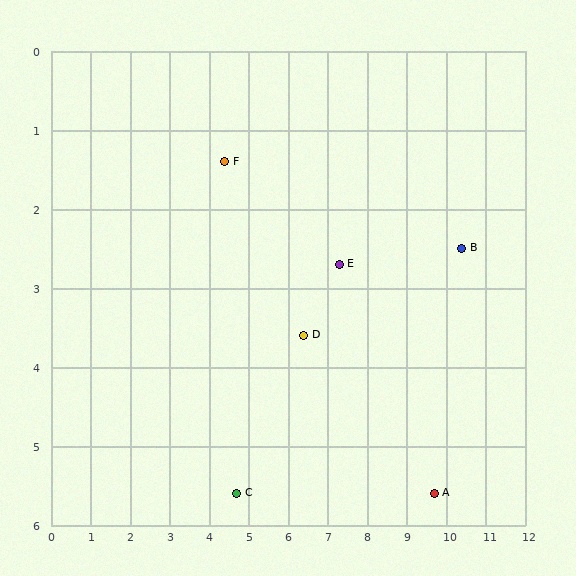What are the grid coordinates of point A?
Point A is at approximately (9.7, 5.6).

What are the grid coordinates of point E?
Point E is at approximately (7.3, 2.7).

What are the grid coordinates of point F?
Point F is at approximately (4.4, 1.4).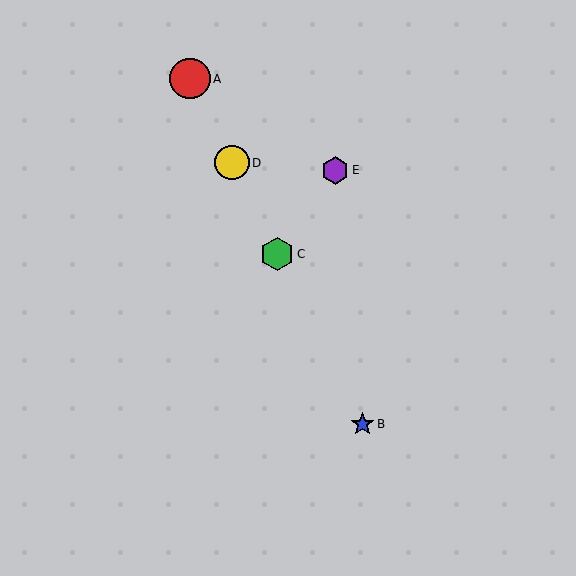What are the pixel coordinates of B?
Object B is at (362, 424).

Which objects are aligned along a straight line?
Objects A, B, C, D are aligned along a straight line.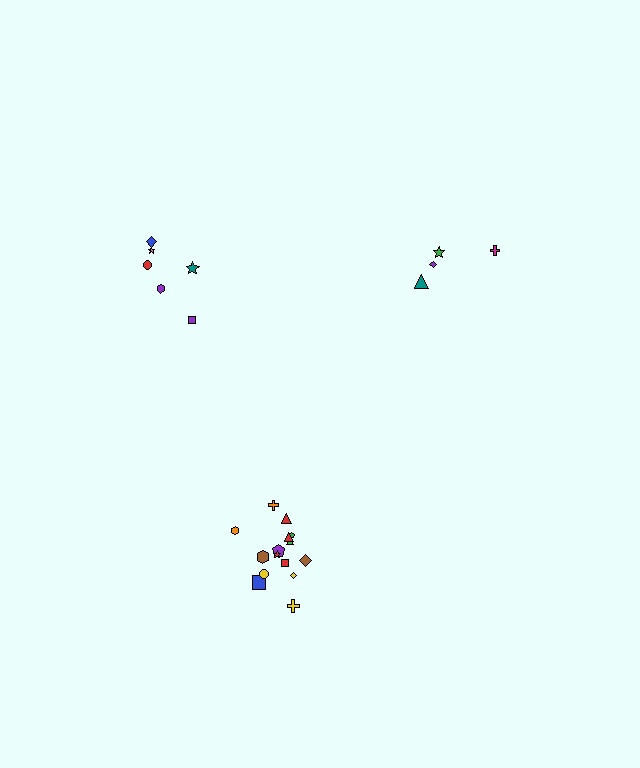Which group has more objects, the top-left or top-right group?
The top-left group.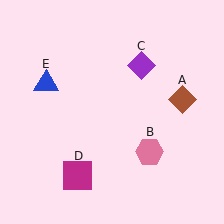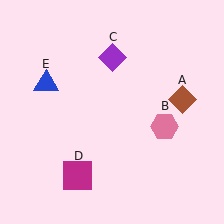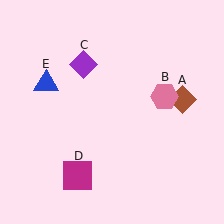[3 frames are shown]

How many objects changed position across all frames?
2 objects changed position: pink hexagon (object B), purple diamond (object C).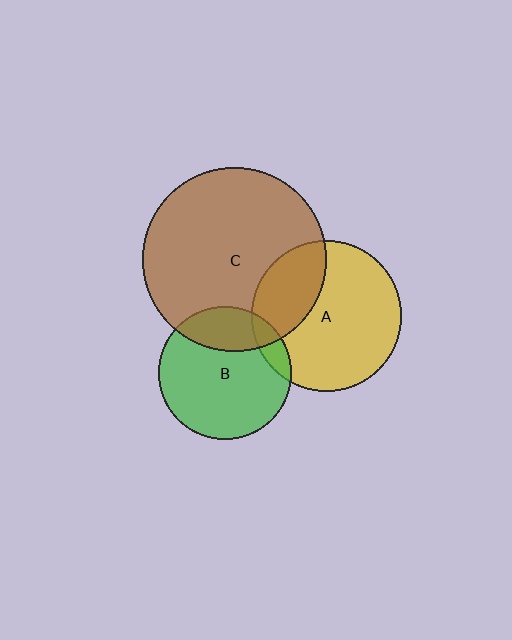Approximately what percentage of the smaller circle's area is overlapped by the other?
Approximately 30%.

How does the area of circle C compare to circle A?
Approximately 1.5 times.